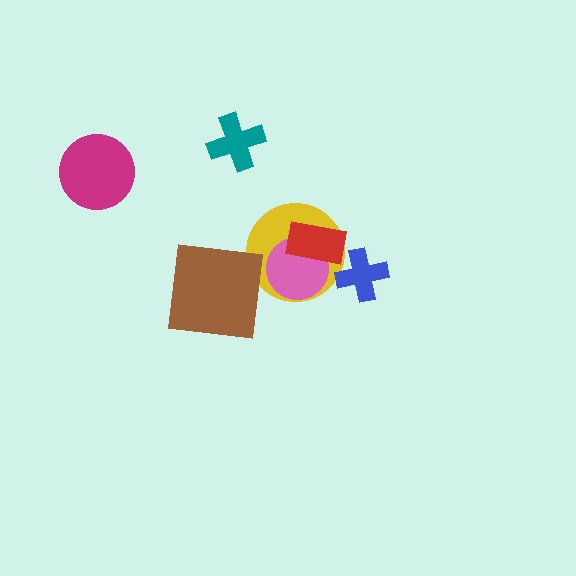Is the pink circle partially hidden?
Yes, it is partially covered by another shape.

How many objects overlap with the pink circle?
2 objects overlap with the pink circle.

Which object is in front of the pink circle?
The red rectangle is in front of the pink circle.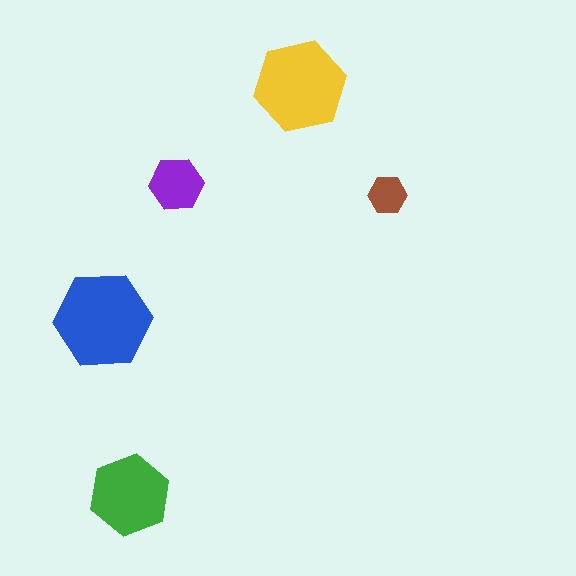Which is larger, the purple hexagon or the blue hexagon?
The blue one.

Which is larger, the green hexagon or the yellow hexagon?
The yellow one.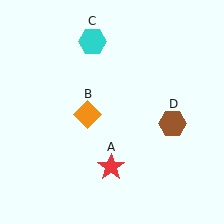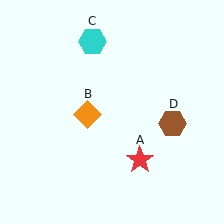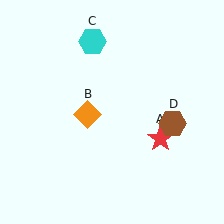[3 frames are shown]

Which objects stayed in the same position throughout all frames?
Orange diamond (object B) and cyan hexagon (object C) and brown hexagon (object D) remained stationary.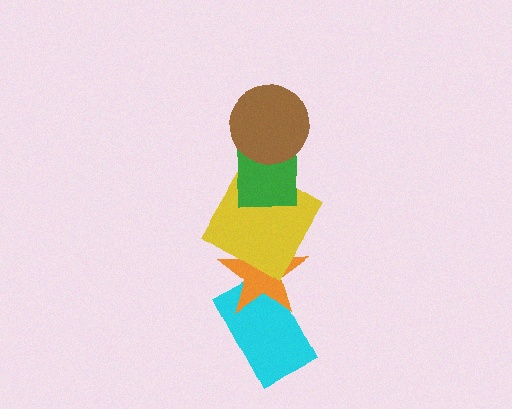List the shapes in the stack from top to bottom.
From top to bottom: the brown circle, the green square, the yellow diamond, the orange star, the cyan rectangle.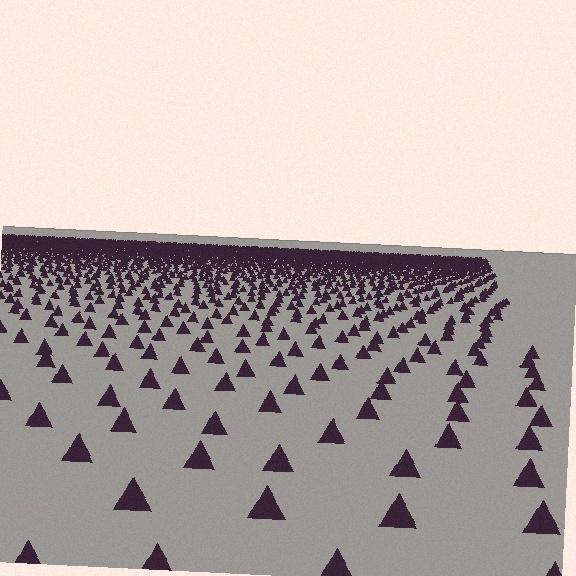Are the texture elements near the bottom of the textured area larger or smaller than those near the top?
Larger. Near the bottom, elements are closer to the viewer and appear at a bigger on-screen size.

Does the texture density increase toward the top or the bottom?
Density increases toward the top.